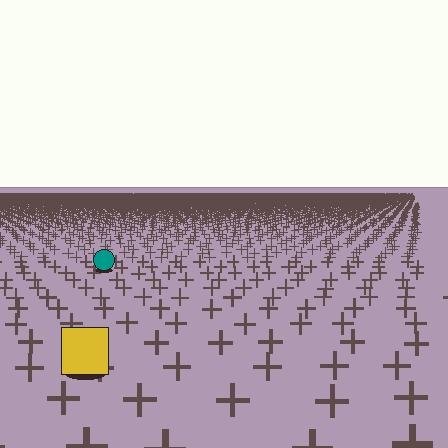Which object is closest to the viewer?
The yellow square is closest. The texture marks near it are larger and more spread out.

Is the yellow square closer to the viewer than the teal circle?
Yes. The yellow square is closer — you can tell from the texture gradient: the ground texture is coarser near it.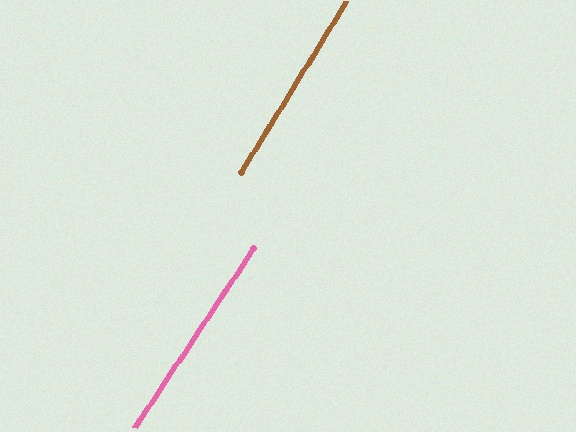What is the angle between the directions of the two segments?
Approximately 2 degrees.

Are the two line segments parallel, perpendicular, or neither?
Parallel — their directions differ by only 2.0°.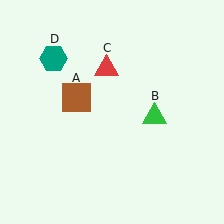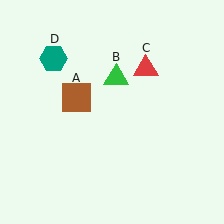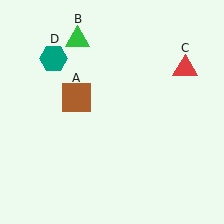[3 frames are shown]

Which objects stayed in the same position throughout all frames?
Brown square (object A) and teal hexagon (object D) remained stationary.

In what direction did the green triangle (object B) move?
The green triangle (object B) moved up and to the left.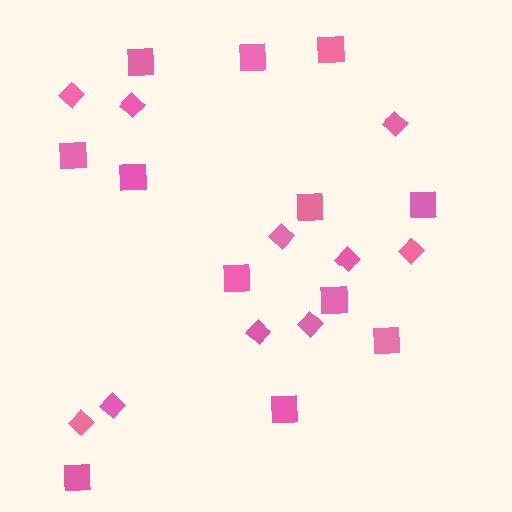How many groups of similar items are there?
There are 2 groups: one group of squares (12) and one group of diamonds (10).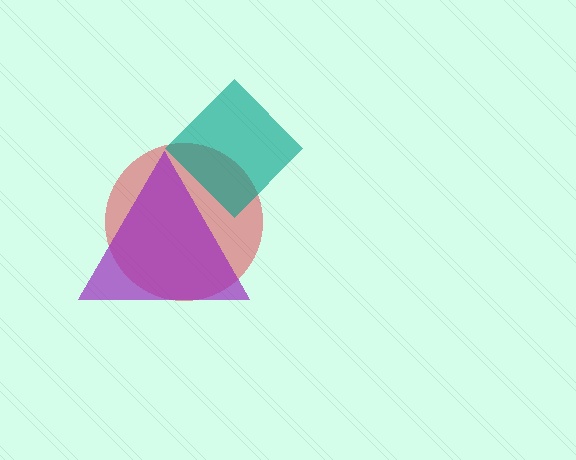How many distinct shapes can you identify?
There are 3 distinct shapes: a red circle, a purple triangle, a teal diamond.